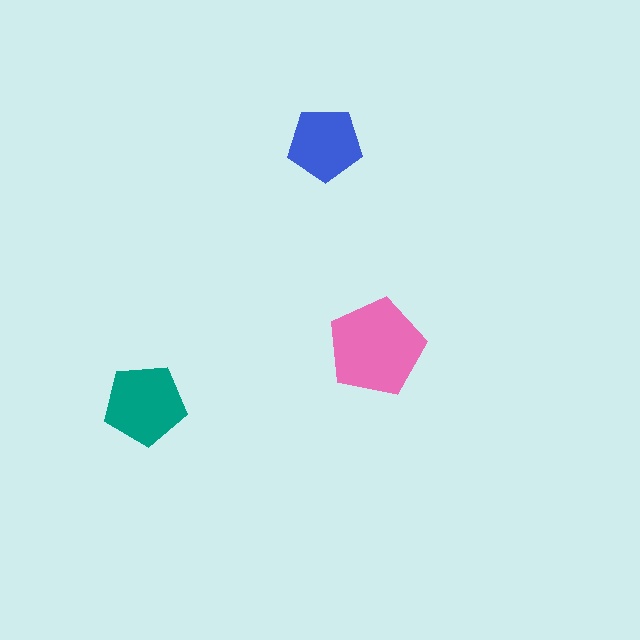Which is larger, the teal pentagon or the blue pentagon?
The teal one.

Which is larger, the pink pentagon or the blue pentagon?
The pink one.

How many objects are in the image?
There are 3 objects in the image.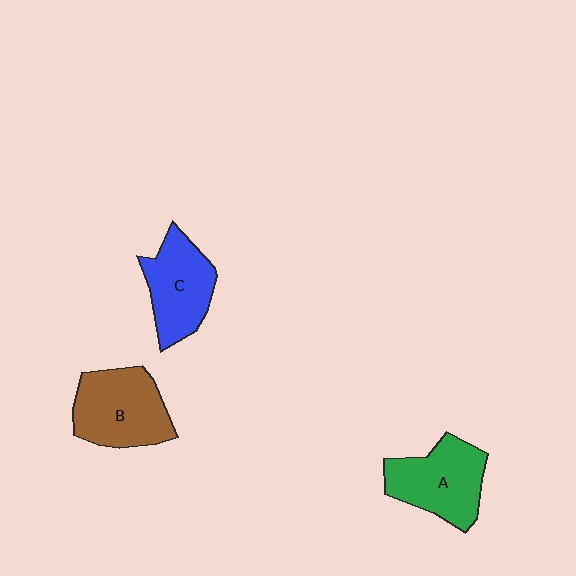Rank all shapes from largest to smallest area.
From largest to smallest: B (brown), A (green), C (blue).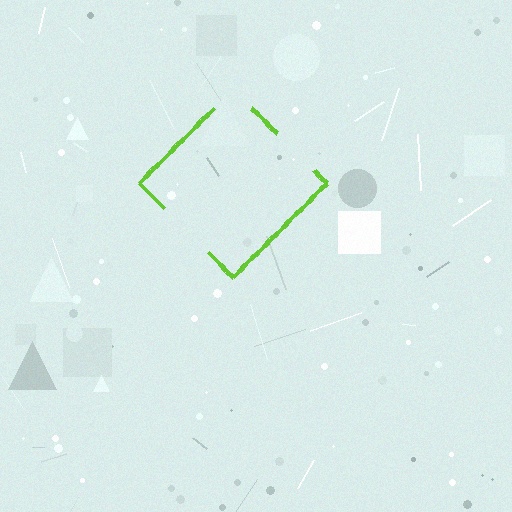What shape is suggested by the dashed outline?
The dashed outline suggests a diamond.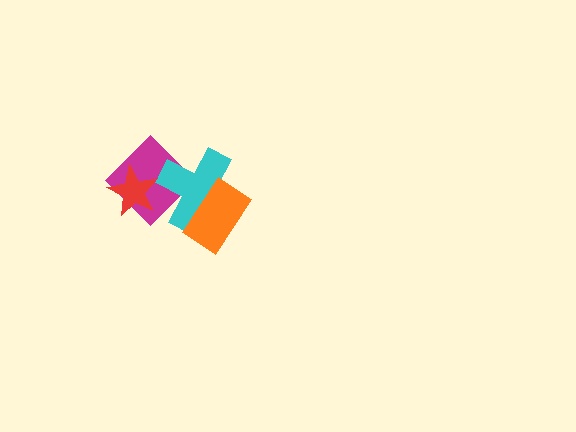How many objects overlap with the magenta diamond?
2 objects overlap with the magenta diamond.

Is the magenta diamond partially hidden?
Yes, it is partially covered by another shape.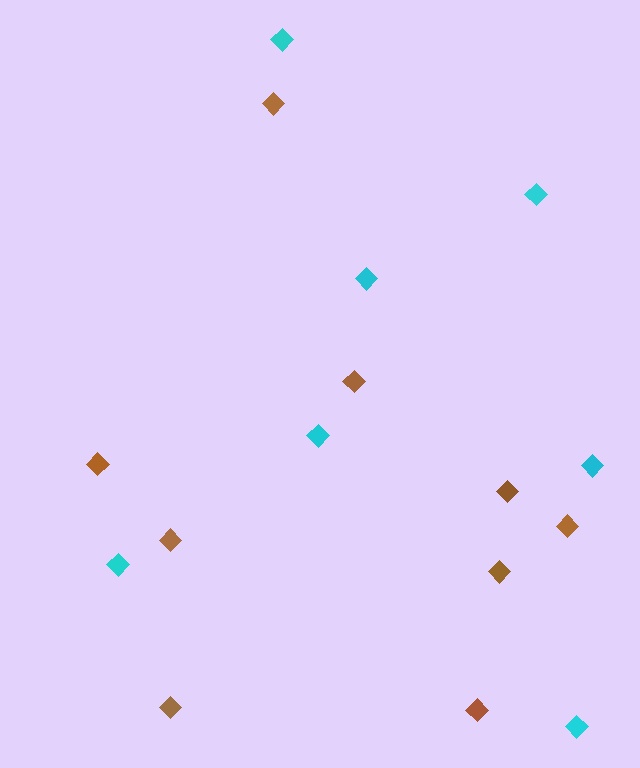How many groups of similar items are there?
There are 2 groups: one group of cyan diamonds (7) and one group of brown diamonds (9).